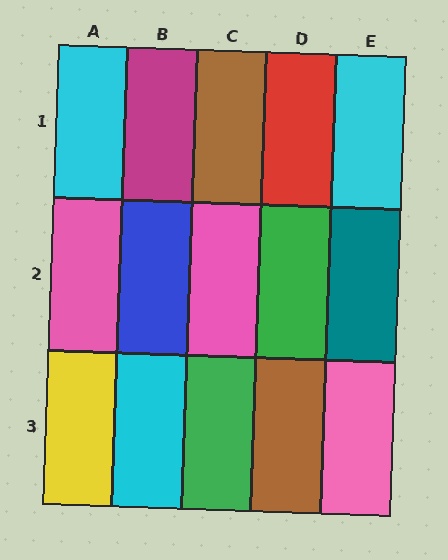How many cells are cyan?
3 cells are cyan.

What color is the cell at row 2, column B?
Blue.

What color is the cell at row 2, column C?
Pink.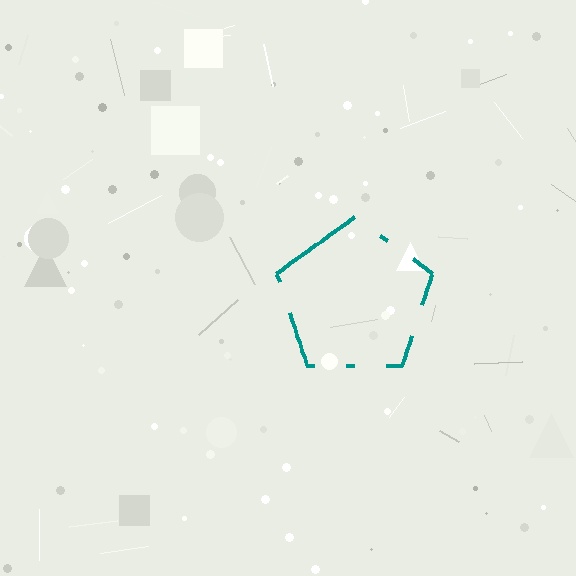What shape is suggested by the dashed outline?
The dashed outline suggests a pentagon.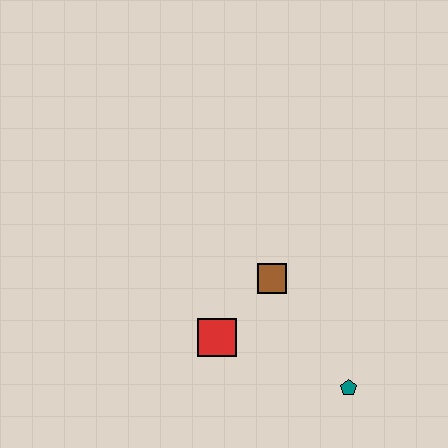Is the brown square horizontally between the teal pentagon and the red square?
Yes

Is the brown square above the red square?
Yes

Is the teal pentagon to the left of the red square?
No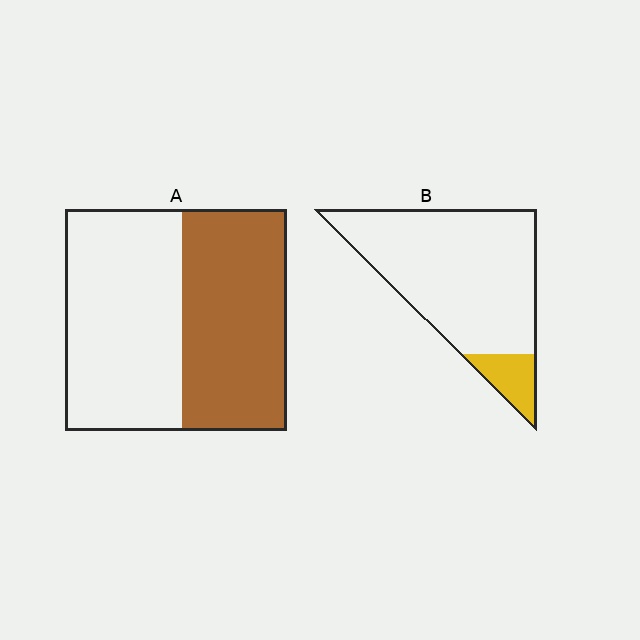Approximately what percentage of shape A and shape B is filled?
A is approximately 45% and B is approximately 10%.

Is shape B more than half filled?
No.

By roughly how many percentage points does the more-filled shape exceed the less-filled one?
By roughly 35 percentage points (A over B).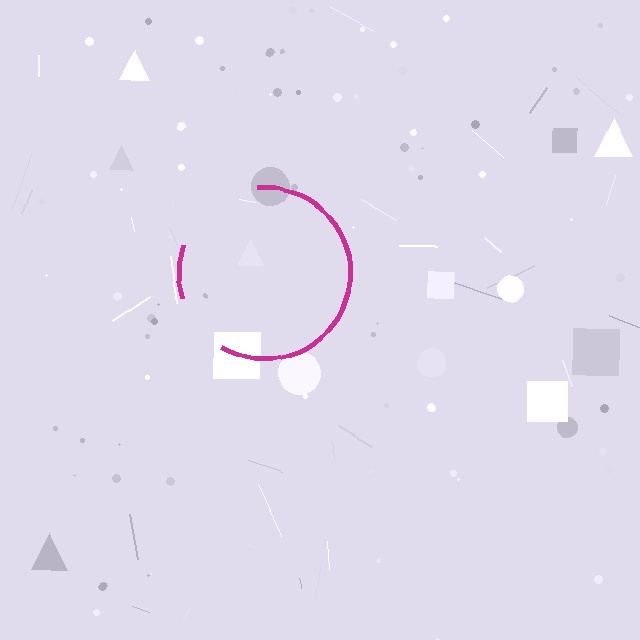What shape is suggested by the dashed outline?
The dashed outline suggests a circle.